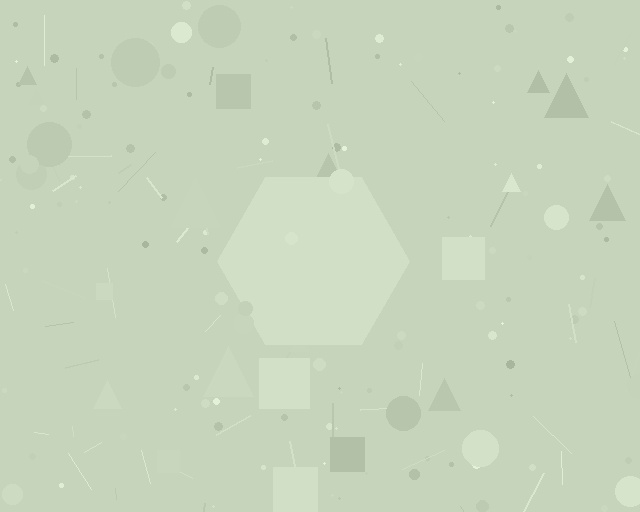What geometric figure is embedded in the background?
A hexagon is embedded in the background.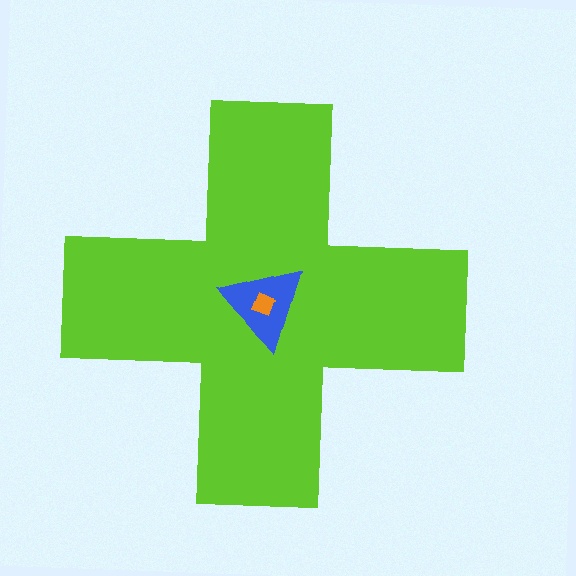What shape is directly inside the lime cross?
The blue triangle.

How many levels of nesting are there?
3.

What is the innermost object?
The orange diamond.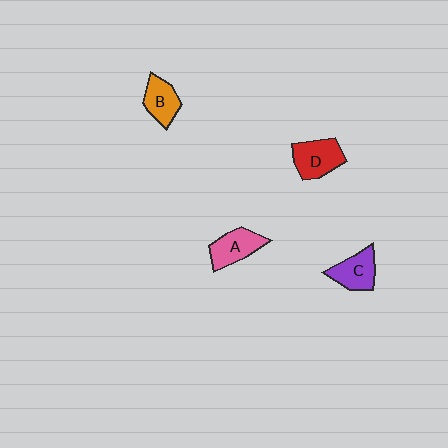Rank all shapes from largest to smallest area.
From largest to smallest: D (red), A (pink), C (purple), B (orange).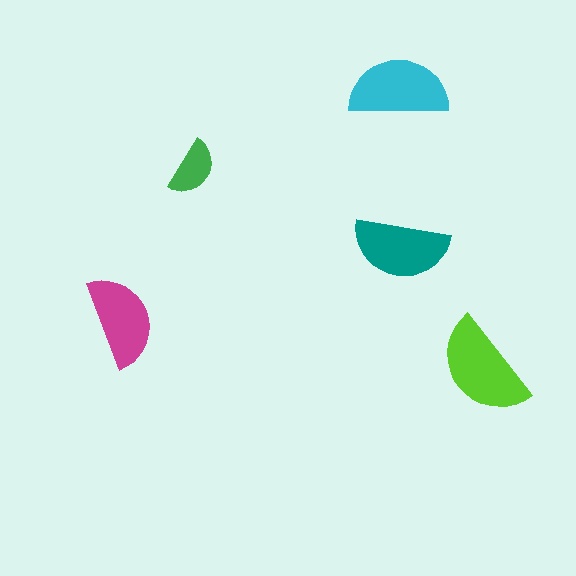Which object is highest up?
The cyan semicircle is topmost.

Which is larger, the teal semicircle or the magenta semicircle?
The teal one.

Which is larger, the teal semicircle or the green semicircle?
The teal one.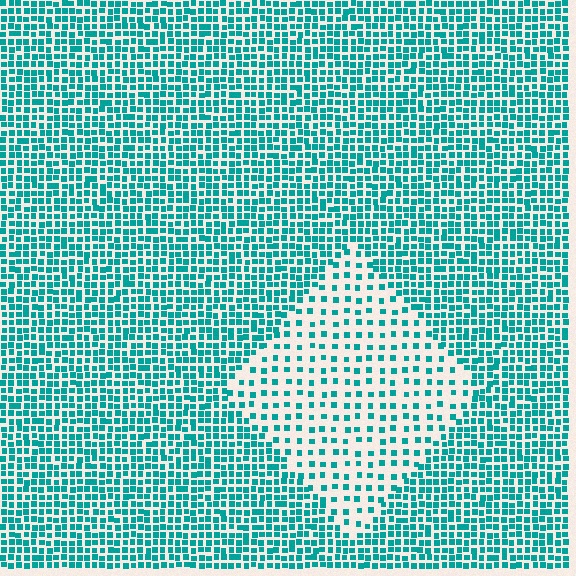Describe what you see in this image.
The image contains small teal elements arranged at two different densities. A diamond-shaped region is visible where the elements are less densely packed than the surrounding area.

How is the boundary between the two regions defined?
The boundary is defined by a change in element density (approximately 2.4x ratio). All elements are the same color, size, and shape.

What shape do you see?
I see a diamond.